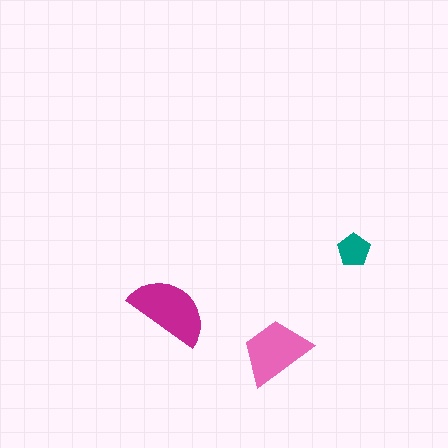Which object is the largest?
The magenta semicircle.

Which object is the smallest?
The teal pentagon.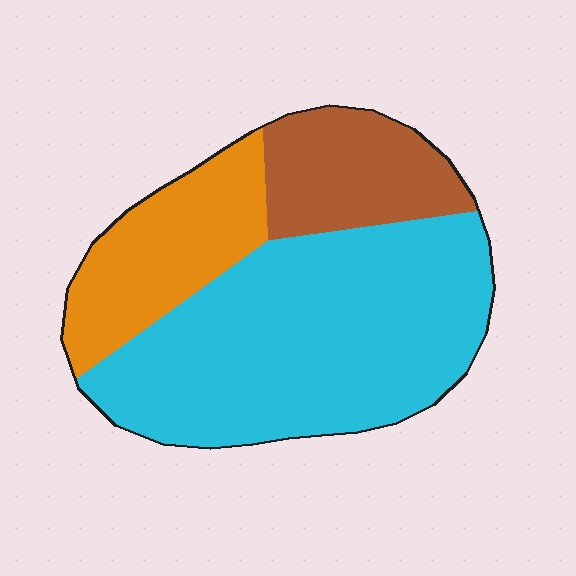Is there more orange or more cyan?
Cyan.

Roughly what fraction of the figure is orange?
Orange takes up about one fifth (1/5) of the figure.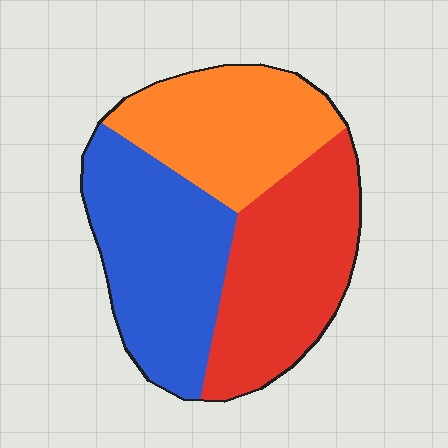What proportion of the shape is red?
Red covers roughly 35% of the shape.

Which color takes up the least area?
Orange, at roughly 30%.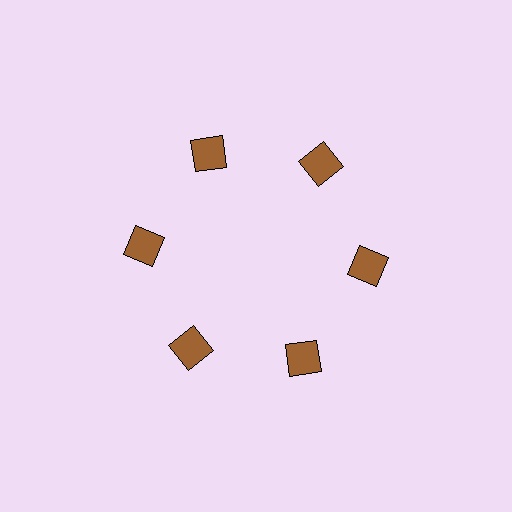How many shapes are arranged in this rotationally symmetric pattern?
There are 6 shapes, arranged in 6 groups of 1.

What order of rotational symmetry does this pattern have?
This pattern has 6-fold rotational symmetry.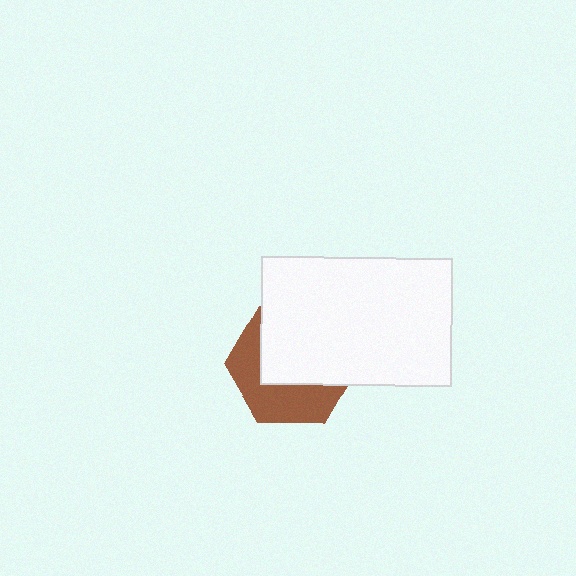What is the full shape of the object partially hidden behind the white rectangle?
The partially hidden object is a brown hexagon.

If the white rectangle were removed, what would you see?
You would see the complete brown hexagon.